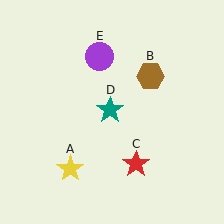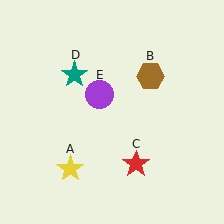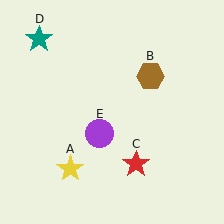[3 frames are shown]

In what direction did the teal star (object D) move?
The teal star (object D) moved up and to the left.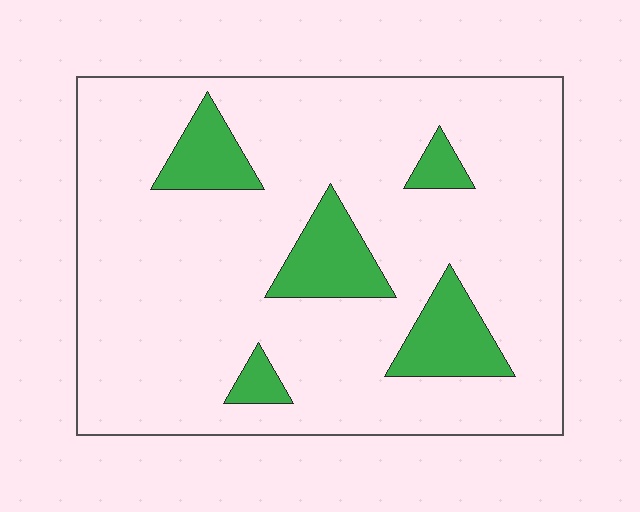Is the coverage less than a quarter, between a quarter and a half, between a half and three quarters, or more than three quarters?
Less than a quarter.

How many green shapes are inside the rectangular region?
5.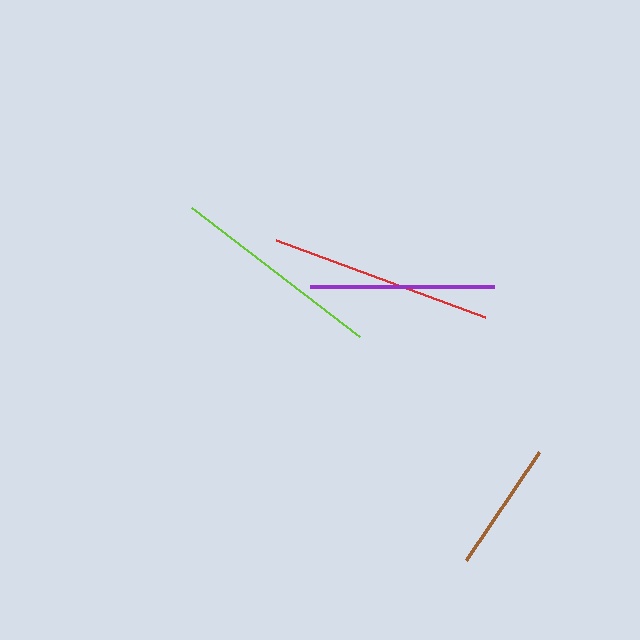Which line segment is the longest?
The red line is the longest at approximately 222 pixels.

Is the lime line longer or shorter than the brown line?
The lime line is longer than the brown line.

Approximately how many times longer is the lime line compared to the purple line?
The lime line is approximately 1.2 times the length of the purple line.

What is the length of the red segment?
The red segment is approximately 222 pixels long.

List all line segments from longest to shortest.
From longest to shortest: red, lime, purple, brown.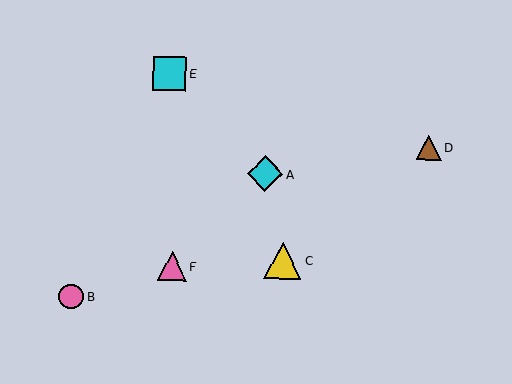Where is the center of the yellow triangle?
The center of the yellow triangle is at (283, 260).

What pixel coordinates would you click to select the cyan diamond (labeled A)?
Click at (265, 174) to select the cyan diamond A.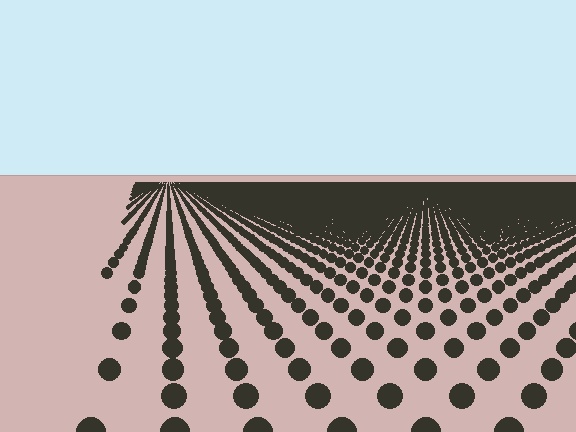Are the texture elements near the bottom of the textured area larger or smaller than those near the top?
Larger. Near the bottom, elements are closer to the viewer and appear at a bigger on-screen size.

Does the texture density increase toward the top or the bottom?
Density increases toward the top.